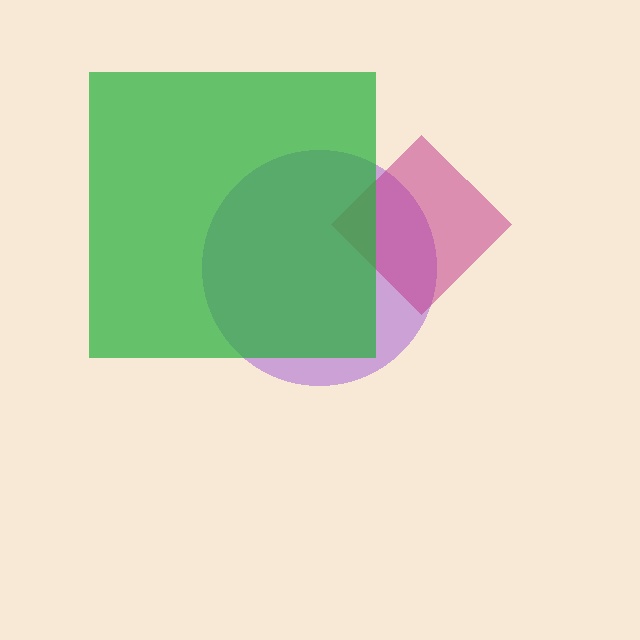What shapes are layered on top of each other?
The layered shapes are: a purple circle, a magenta diamond, a green square.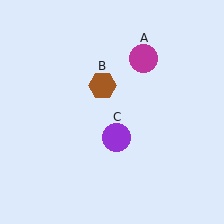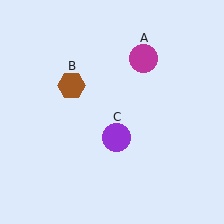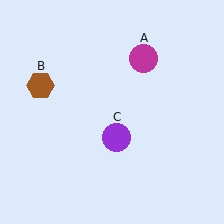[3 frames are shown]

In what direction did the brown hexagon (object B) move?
The brown hexagon (object B) moved left.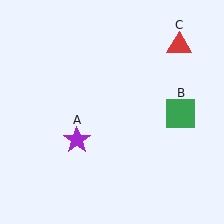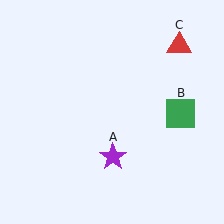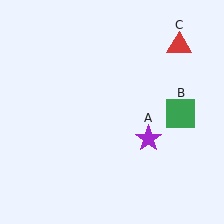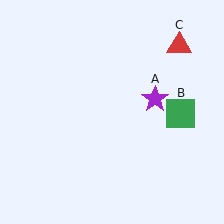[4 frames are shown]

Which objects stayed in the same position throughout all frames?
Green square (object B) and red triangle (object C) remained stationary.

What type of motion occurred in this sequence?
The purple star (object A) rotated counterclockwise around the center of the scene.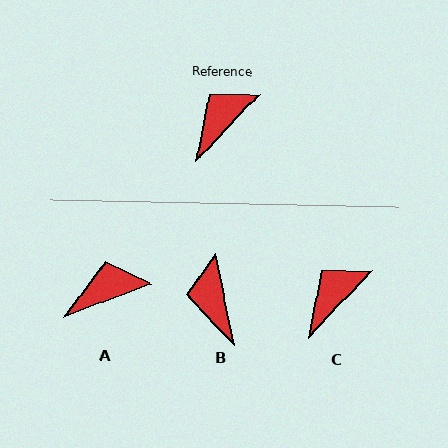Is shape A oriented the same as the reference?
No, it is off by about 26 degrees.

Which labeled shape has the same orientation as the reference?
C.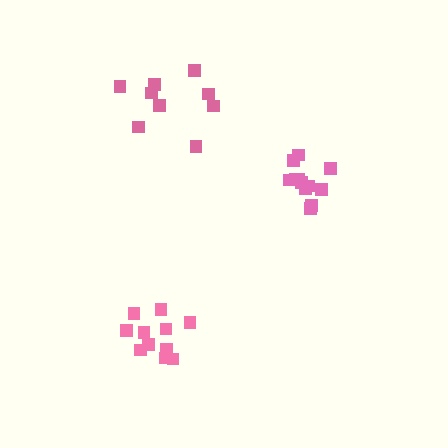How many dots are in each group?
Group 1: 9 dots, Group 2: 11 dots, Group 3: 12 dots (32 total).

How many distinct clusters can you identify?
There are 3 distinct clusters.